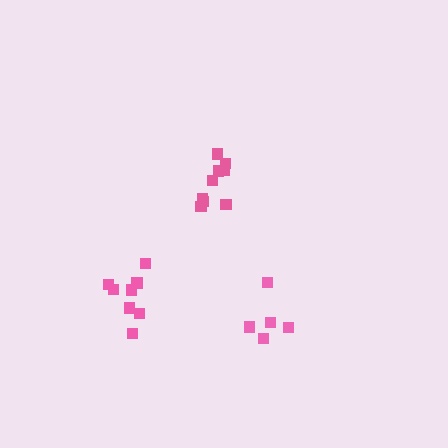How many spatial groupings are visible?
There are 3 spatial groupings.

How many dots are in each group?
Group 1: 5 dots, Group 2: 9 dots, Group 3: 8 dots (22 total).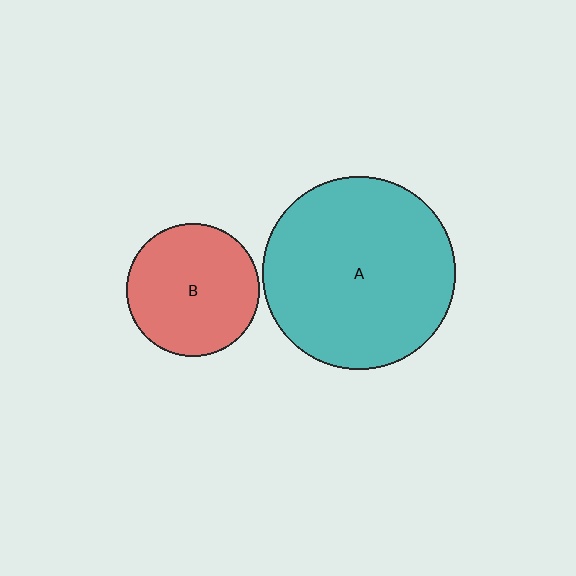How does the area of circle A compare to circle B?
Approximately 2.1 times.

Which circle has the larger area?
Circle A (teal).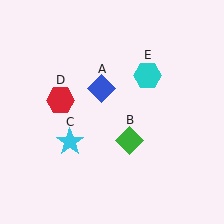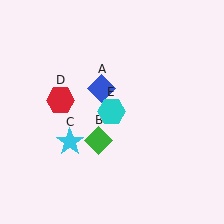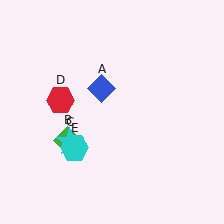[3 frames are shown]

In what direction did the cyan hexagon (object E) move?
The cyan hexagon (object E) moved down and to the left.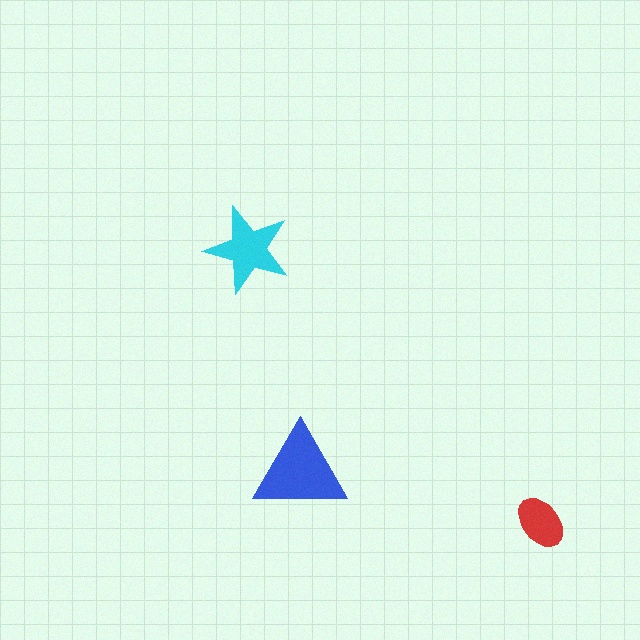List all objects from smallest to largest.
The red ellipse, the cyan star, the blue triangle.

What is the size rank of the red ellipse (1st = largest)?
3rd.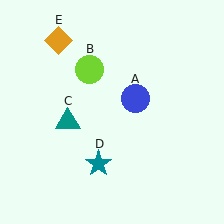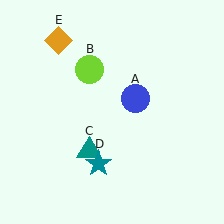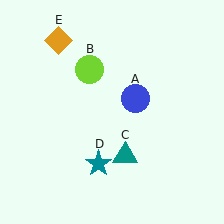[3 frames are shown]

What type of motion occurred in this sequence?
The teal triangle (object C) rotated counterclockwise around the center of the scene.